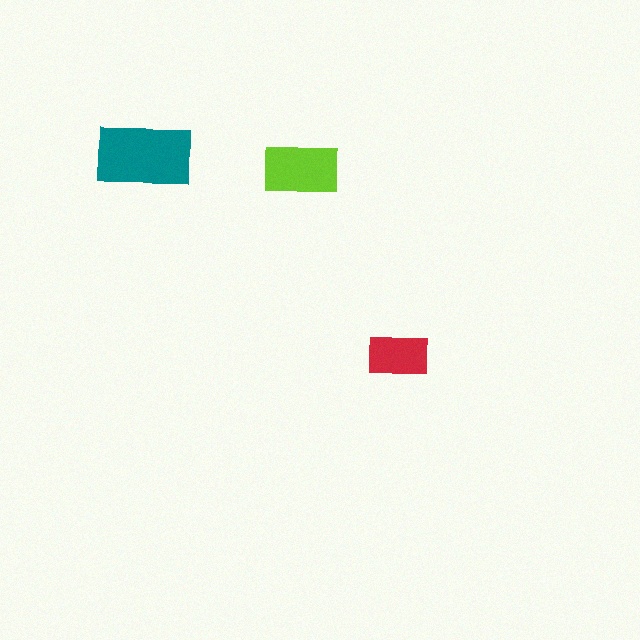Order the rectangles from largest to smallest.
the teal one, the lime one, the red one.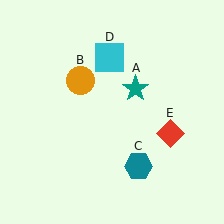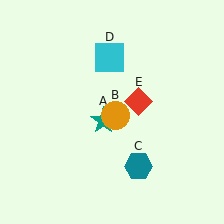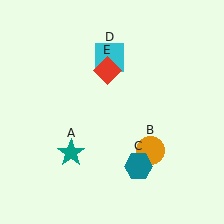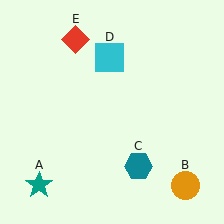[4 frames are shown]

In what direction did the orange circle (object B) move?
The orange circle (object B) moved down and to the right.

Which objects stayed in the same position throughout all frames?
Teal hexagon (object C) and cyan square (object D) remained stationary.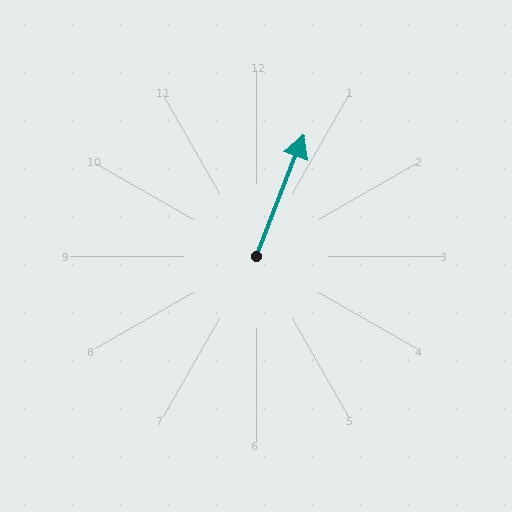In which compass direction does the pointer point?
North.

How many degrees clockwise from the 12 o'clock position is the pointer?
Approximately 21 degrees.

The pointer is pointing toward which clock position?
Roughly 1 o'clock.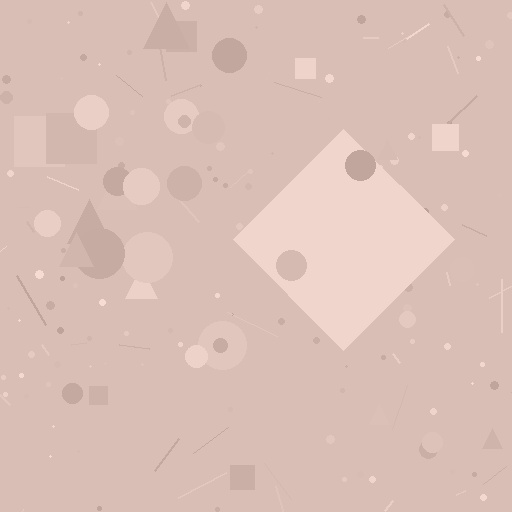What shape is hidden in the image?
A diamond is hidden in the image.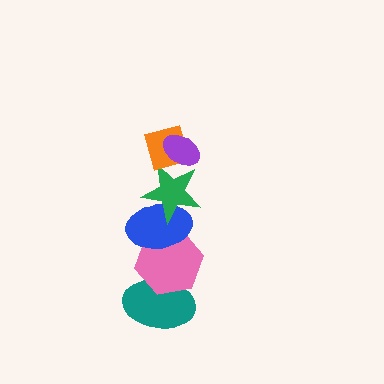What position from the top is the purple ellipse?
The purple ellipse is 1st from the top.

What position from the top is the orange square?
The orange square is 2nd from the top.